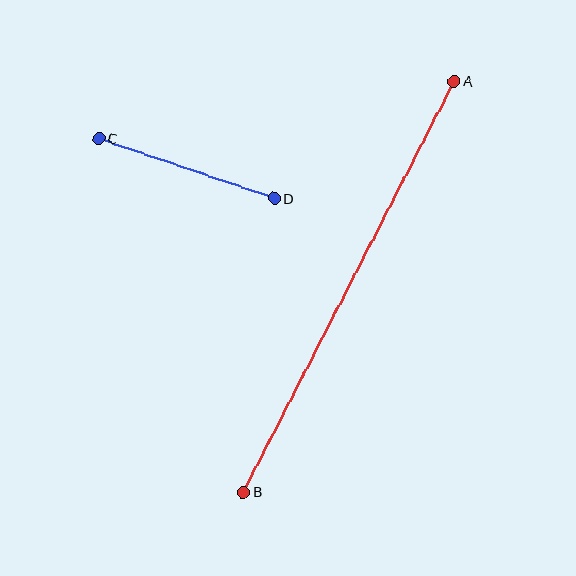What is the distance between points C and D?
The distance is approximately 185 pixels.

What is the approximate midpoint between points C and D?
The midpoint is at approximately (186, 168) pixels.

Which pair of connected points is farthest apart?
Points A and B are farthest apart.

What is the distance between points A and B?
The distance is approximately 461 pixels.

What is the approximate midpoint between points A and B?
The midpoint is at approximately (349, 287) pixels.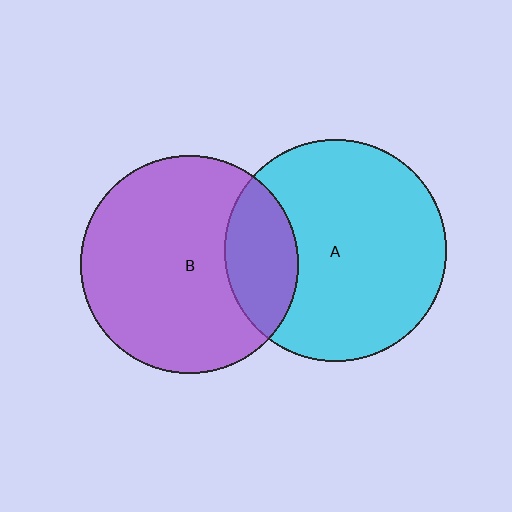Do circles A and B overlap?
Yes.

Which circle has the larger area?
Circle A (cyan).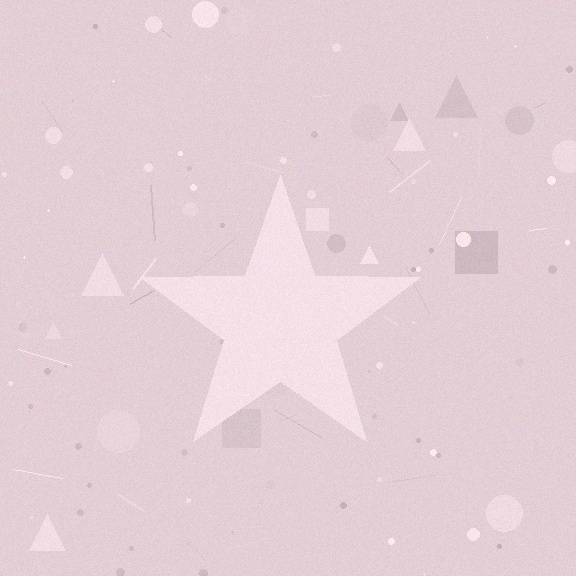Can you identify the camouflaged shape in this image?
The camouflaged shape is a star.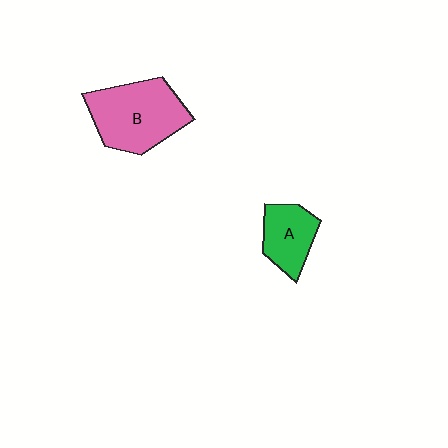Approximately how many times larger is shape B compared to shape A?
Approximately 1.8 times.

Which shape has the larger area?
Shape B (pink).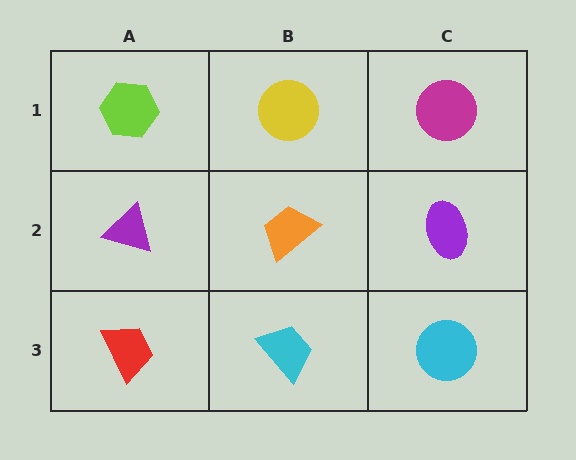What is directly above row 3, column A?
A purple triangle.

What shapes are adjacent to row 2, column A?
A lime hexagon (row 1, column A), a red trapezoid (row 3, column A), an orange trapezoid (row 2, column B).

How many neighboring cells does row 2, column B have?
4.